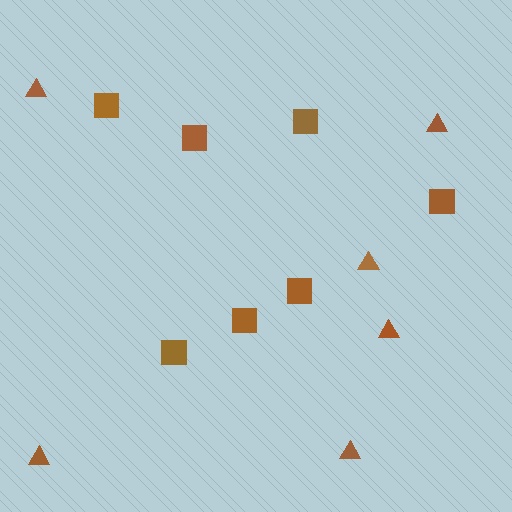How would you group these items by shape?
There are 2 groups: one group of squares (7) and one group of triangles (6).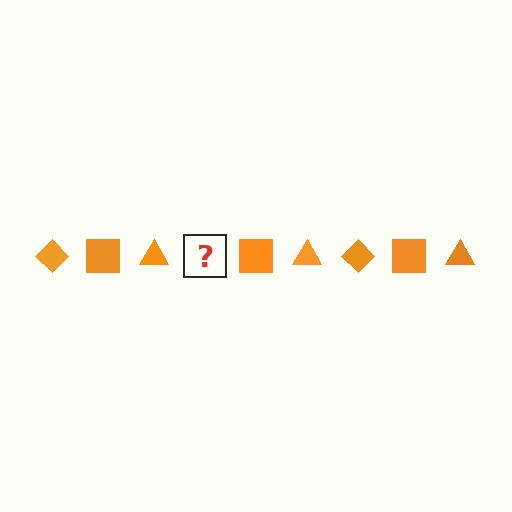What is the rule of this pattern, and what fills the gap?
The rule is that the pattern cycles through diamond, square, triangle shapes in orange. The gap should be filled with an orange diamond.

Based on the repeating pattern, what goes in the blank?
The blank should be an orange diamond.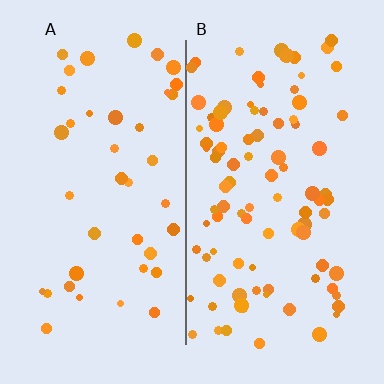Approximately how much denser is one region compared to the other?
Approximately 2.3× — region B over region A.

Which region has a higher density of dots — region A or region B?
B (the right).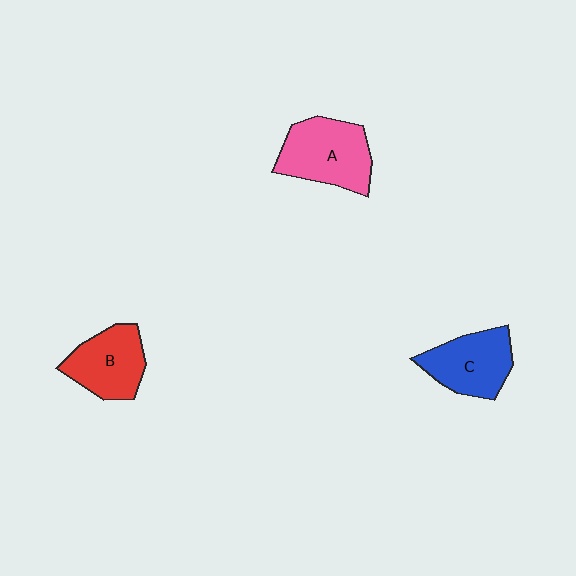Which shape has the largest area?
Shape A (pink).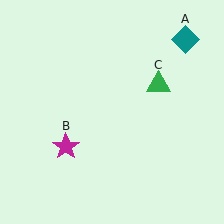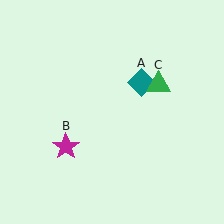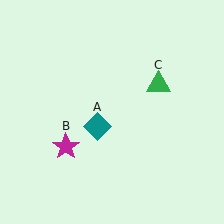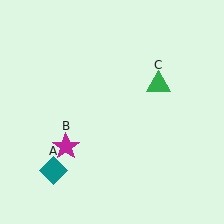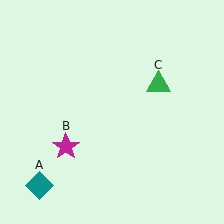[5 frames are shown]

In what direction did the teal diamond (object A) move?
The teal diamond (object A) moved down and to the left.